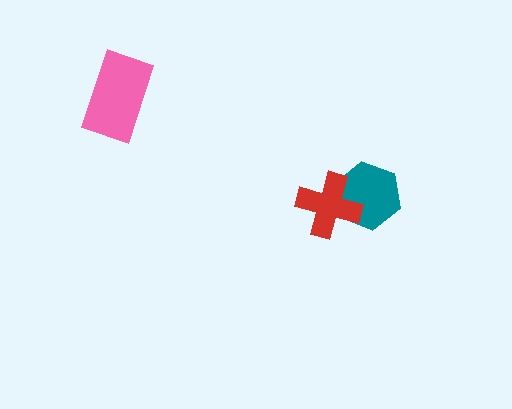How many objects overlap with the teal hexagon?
1 object overlaps with the teal hexagon.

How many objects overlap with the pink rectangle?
0 objects overlap with the pink rectangle.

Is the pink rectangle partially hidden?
No, no other shape covers it.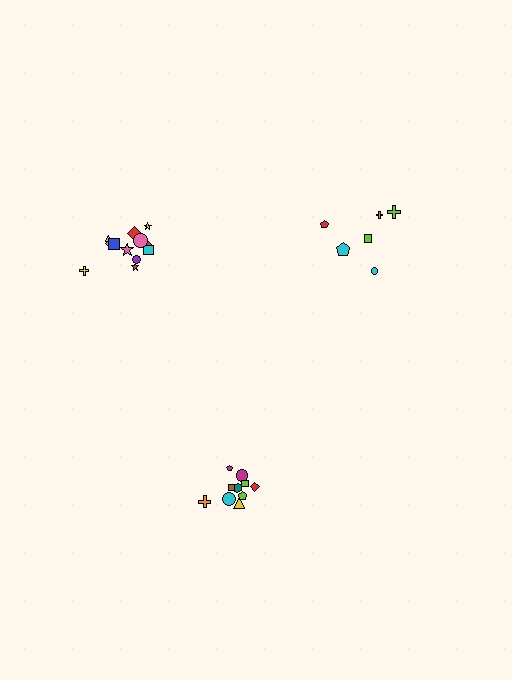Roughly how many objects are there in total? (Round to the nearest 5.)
Roughly 30 objects in total.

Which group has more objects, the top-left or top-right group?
The top-left group.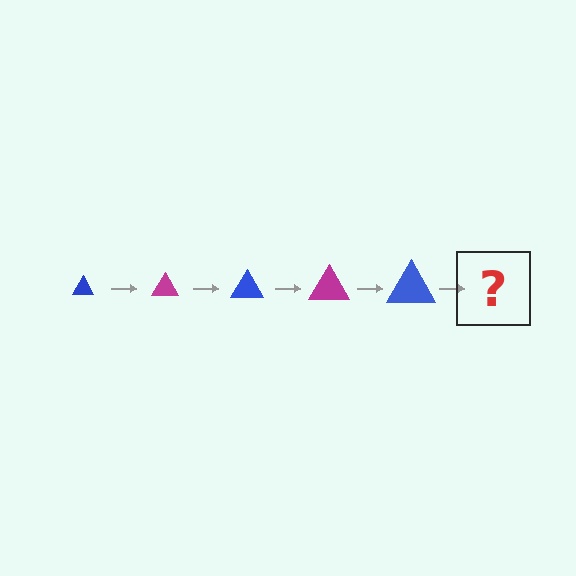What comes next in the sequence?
The next element should be a magenta triangle, larger than the previous one.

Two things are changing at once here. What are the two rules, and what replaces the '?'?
The two rules are that the triangle grows larger each step and the color cycles through blue and magenta. The '?' should be a magenta triangle, larger than the previous one.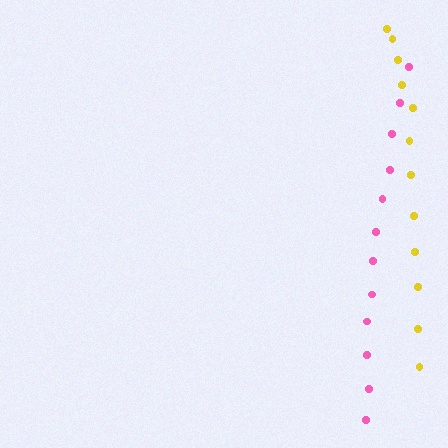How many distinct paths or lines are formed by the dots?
There are 2 distinct paths.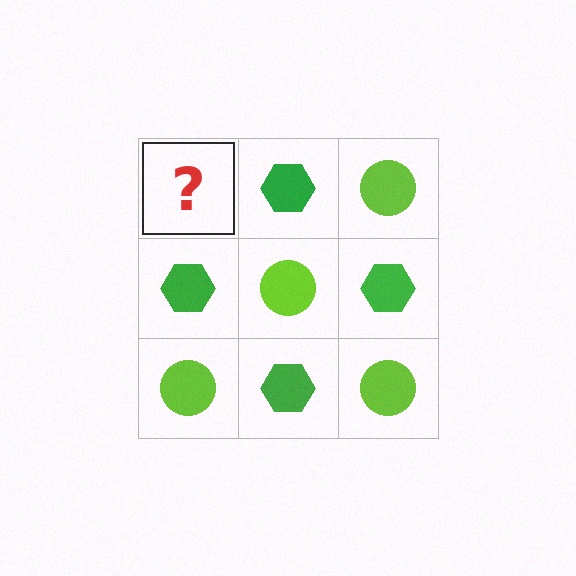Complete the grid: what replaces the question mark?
The question mark should be replaced with a lime circle.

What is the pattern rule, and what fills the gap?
The rule is that it alternates lime circle and green hexagon in a checkerboard pattern. The gap should be filled with a lime circle.